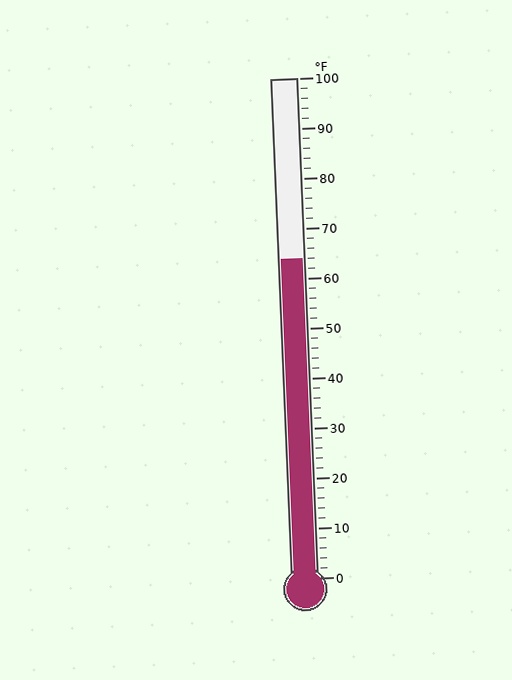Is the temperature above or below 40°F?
The temperature is above 40°F.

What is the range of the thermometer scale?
The thermometer scale ranges from 0°F to 100°F.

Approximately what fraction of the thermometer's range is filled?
The thermometer is filled to approximately 65% of its range.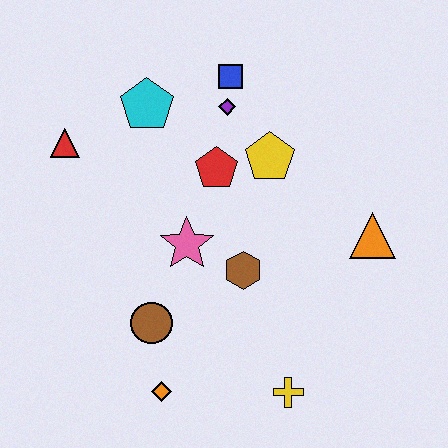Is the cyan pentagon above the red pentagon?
Yes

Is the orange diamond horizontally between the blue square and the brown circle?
Yes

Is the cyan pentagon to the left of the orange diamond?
Yes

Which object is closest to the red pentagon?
The yellow pentagon is closest to the red pentagon.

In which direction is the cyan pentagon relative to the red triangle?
The cyan pentagon is to the right of the red triangle.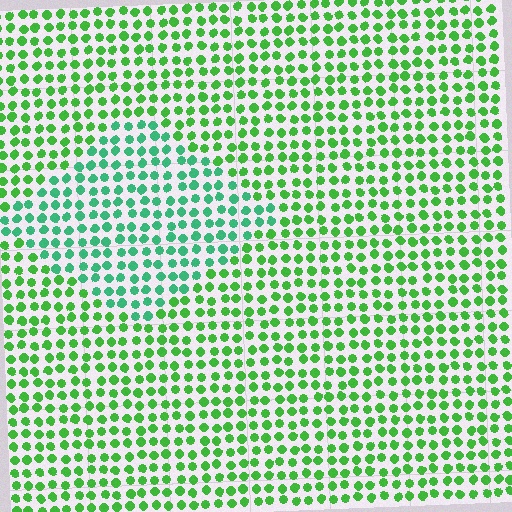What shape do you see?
I see a diamond.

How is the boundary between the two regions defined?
The boundary is defined purely by a slight shift in hue (about 33 degrees). Spacing, size, and orientation are identical on both sides.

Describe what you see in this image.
The image is filled with small green elements in a uniform arrangement. A diamond-shaped region is visible where the elements are tinted to a slightly different hue, forming a subtle color boundary.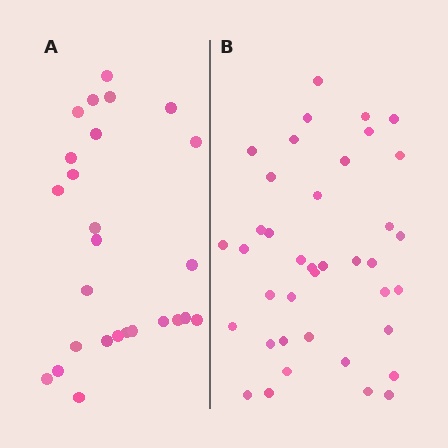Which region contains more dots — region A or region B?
Region B (the right region) has more dots.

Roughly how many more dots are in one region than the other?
Region B has approximately 15 more dots than region A.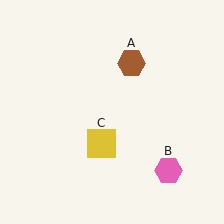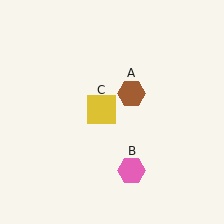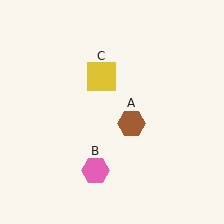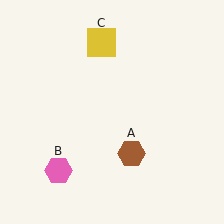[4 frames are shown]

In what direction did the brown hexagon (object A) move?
The brown hexagon (object A) moved down.